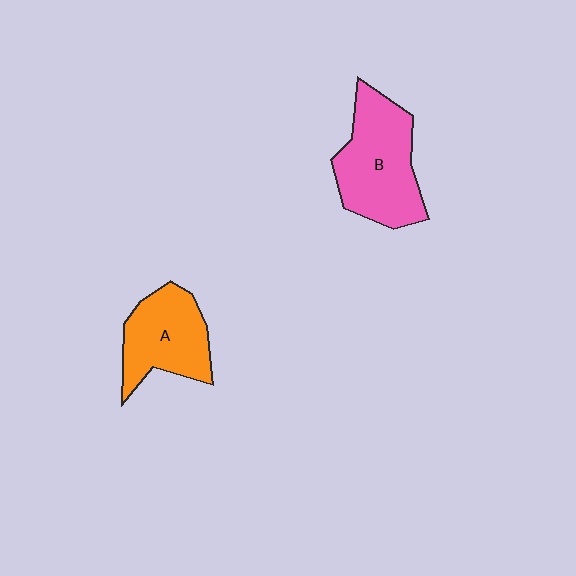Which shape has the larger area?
Shape B (pink).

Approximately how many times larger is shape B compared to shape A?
Approximately 1.3 times.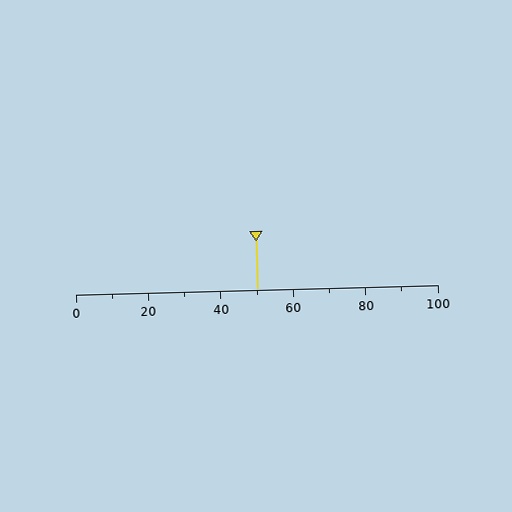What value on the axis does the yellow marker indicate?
The marker indicates approximately 50.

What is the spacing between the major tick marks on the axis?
The major ticks are spaced 20 apart.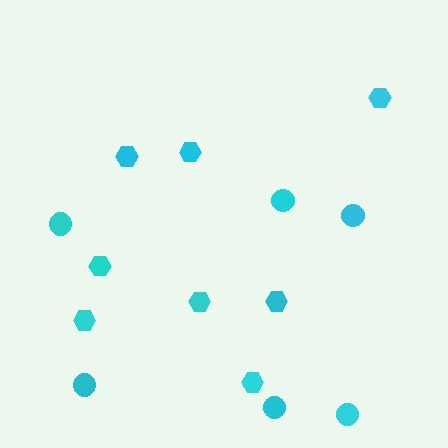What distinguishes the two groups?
There are 2 groups: one group of circles (6) and one group of hexagons (8).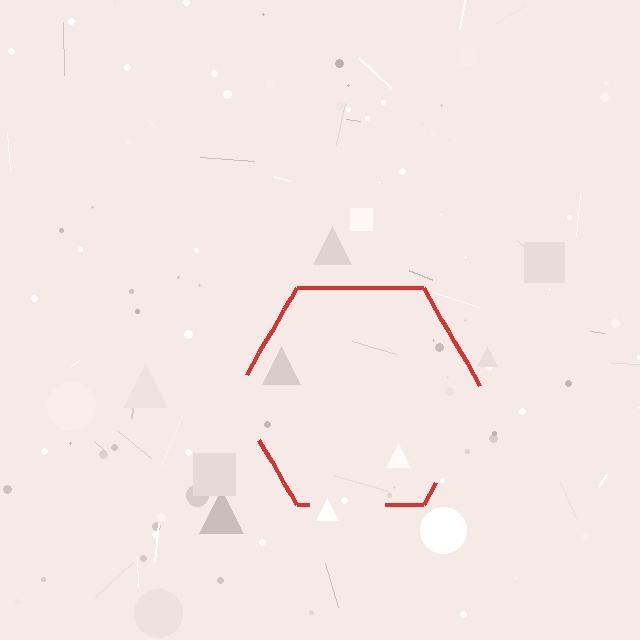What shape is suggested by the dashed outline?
The dashed outline suggests a hexagon.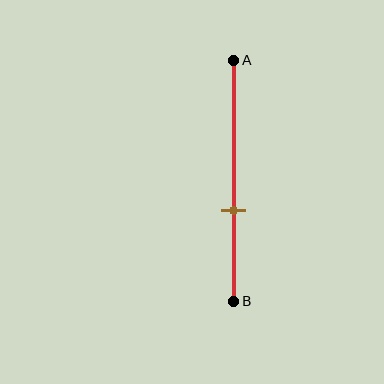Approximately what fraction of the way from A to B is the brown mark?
The brown mark is approximately 60% of the way from A to B.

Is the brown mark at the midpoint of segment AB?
No, the mark is at about 60% from A, not at the 50% midpoint.